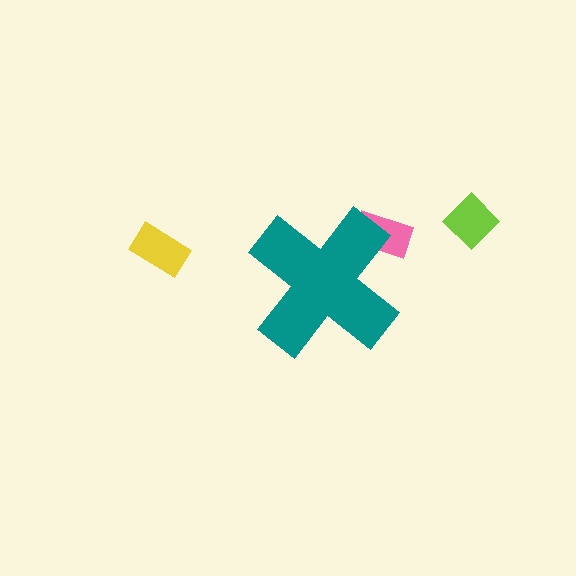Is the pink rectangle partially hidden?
Yes, the pink rectangle is partially hidden behind the teal cross.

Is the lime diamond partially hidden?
No, the lime diamond is fully visible.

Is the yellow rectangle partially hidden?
No, the yellow rectangle is fully visible.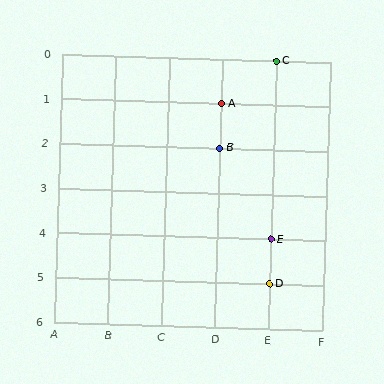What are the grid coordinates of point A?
Point A is at grid coordinates (D, 1).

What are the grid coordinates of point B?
Point B is at grid coordinates (D, 2).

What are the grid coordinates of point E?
Point E is at grid coordinates (E, 4).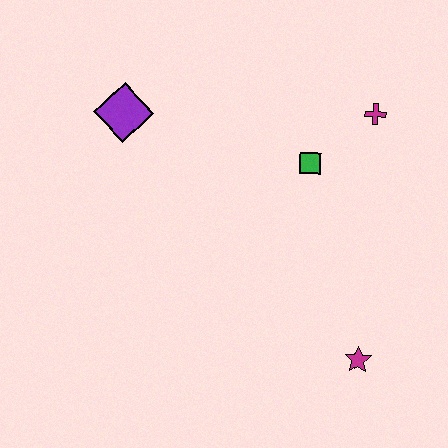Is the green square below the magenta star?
No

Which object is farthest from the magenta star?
The purple diamond is farthest from the magenta star.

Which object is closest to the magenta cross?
The green square is closest to the magenta cross.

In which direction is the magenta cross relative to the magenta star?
The magenta cross is above the magenta star.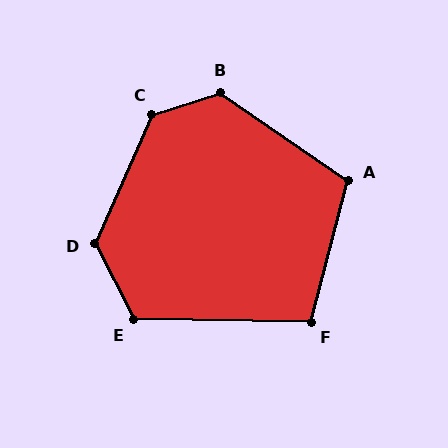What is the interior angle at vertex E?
Approximately 118 degrees (obtuse).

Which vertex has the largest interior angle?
C, at approximately 131 degrees.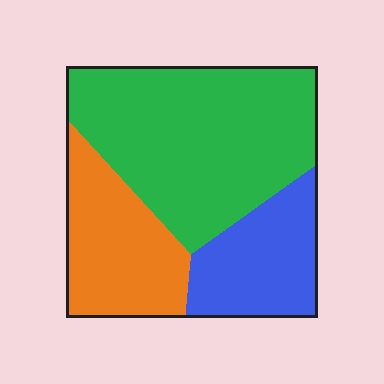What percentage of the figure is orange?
Orange covers roughly 25% of the figure.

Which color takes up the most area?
Green, at roughly 50%.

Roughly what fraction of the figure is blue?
Blue covers roughly 20% of the figure.